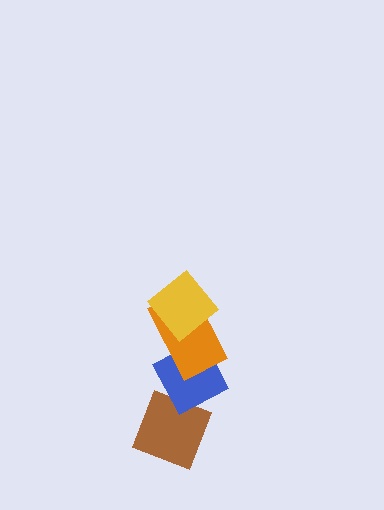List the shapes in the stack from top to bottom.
From top to bottom: the yellow diamond, the orange rectangle, the blue diamond, the brown diamond.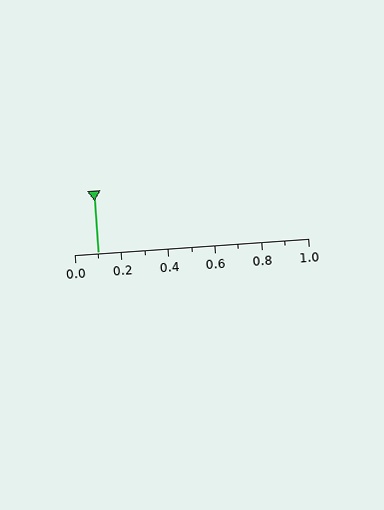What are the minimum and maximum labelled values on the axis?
The axis runs from 0.0 to 1.0.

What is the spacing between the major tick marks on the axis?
The major ticks are spaced 0.2 apart.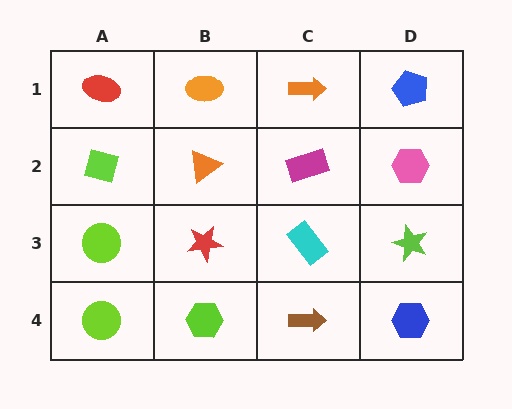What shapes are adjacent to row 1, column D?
A pink hexagon (row 2, column D), an orange arrow (row 1, column C).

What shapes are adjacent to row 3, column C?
A magenta rectangle (row 2, column C), a brown arrow (row 4, column C), a red star (row 3, column B), a lime star (row 3, column D).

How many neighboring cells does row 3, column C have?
4.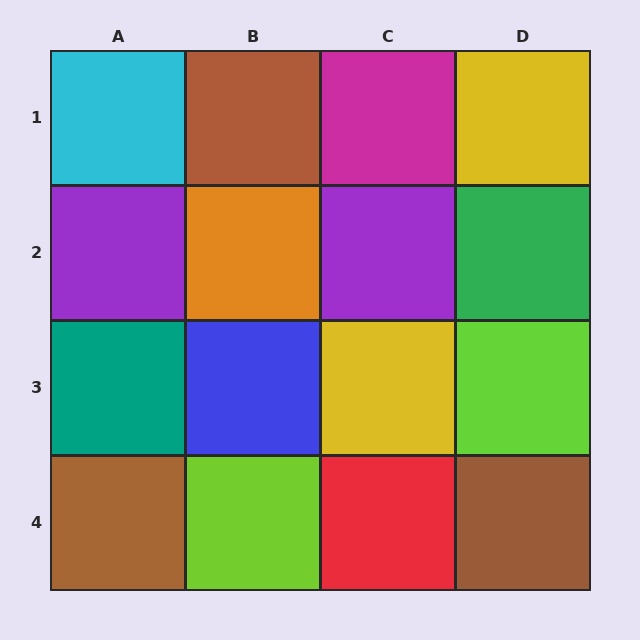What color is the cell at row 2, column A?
Purple.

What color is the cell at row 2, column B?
Orange.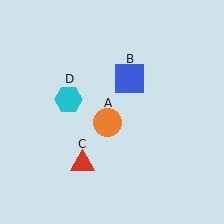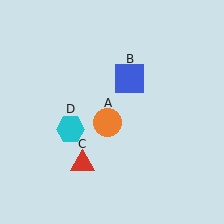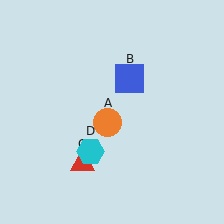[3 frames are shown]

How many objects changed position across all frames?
1 object changed position: cyan hexagon (object D).